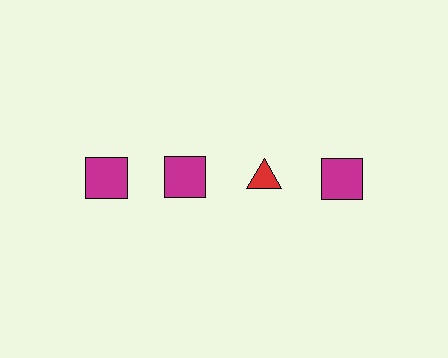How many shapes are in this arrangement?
There are 4 shapes arranged in a grid pattern.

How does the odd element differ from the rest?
It differs in both color (red instead of magenta) and shape (triangle instead of square).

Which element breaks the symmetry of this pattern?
The red triangle in the top row, center column breaks the symmetry. All other shapes are magenta squares.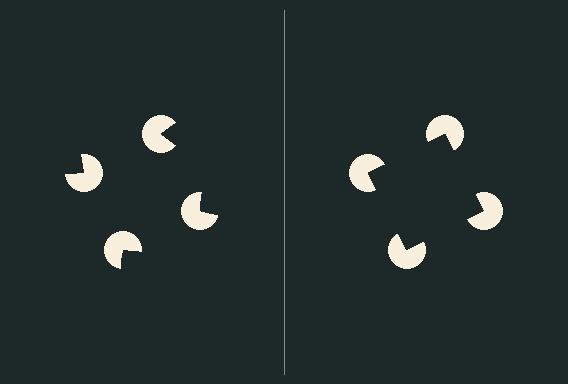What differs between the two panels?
The pac-man discs are positioned identically on both sides; only the wedge orientations differ. On the right they align to a square; on the left they are misaligned.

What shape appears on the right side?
An illusory square.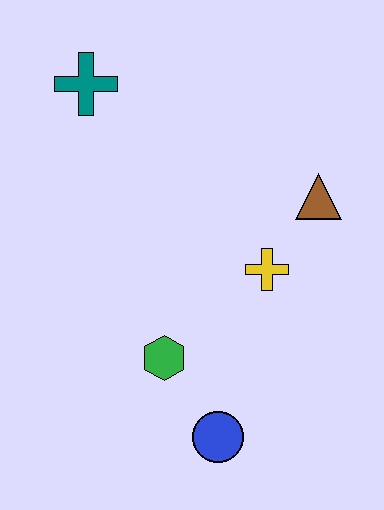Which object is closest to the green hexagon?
The blue circle is closest to the green hexagon.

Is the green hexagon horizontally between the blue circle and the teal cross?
Yes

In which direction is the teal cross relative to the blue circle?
The teal cross is above the blue circle.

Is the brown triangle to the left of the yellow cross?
No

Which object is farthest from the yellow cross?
The teal cross is farthest from the yellow cross.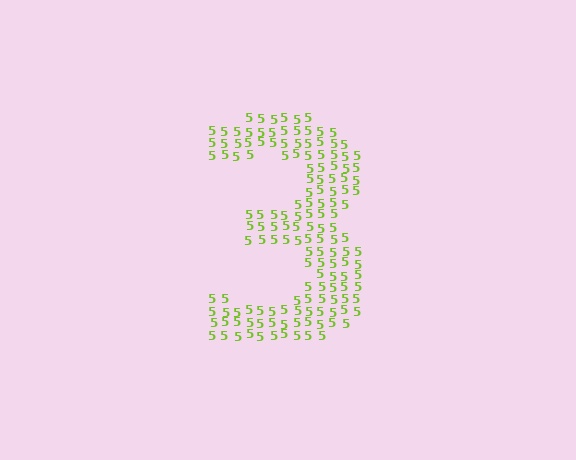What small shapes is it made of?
It is made of small digit 5's.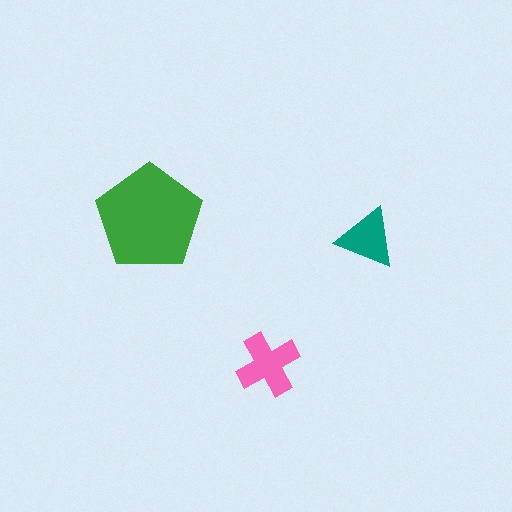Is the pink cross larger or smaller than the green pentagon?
Smaller.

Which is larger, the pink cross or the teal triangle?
The pink cross.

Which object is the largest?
The green pentagon.